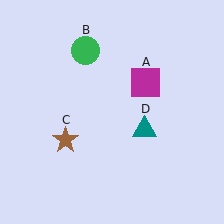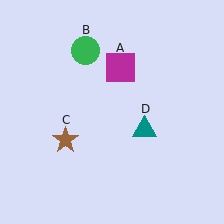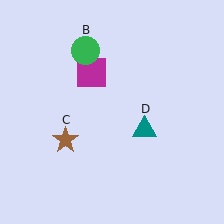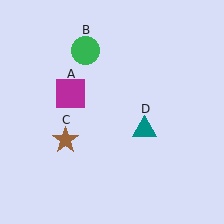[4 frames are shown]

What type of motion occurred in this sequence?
The magenta square (object A) rotated counterclockwise around the center of the scene.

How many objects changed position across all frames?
1 object changed position: magenta square (object A).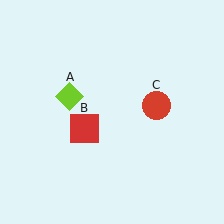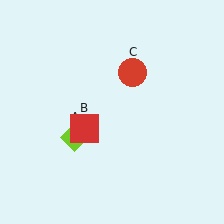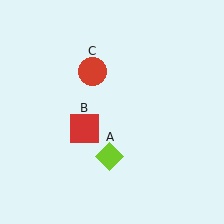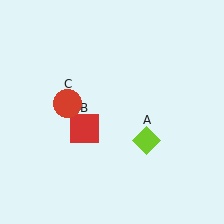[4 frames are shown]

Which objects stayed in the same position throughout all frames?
Red square (object B) remained stationary.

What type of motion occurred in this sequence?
The lime diamond (object A), red circle (object C) rotated counterclockwise around the center of the scene.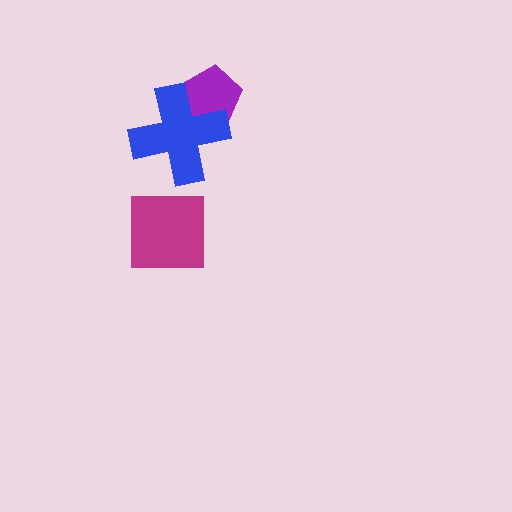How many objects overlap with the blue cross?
1 object overlaps with the blue cross.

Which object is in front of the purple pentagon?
The blue cross is in front of the purple pentagon.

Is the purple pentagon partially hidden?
Yes, it is partially covered by another shape.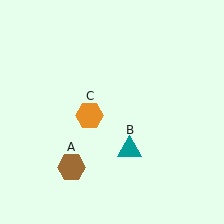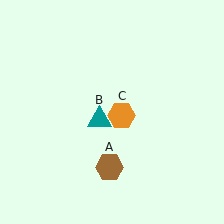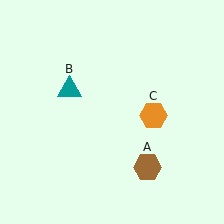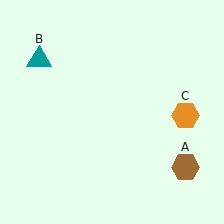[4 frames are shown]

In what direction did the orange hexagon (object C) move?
The orange hexagon (object C) moved right.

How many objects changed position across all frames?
3 objects changed position: brown hexagon (object A), teal triangle (object B), orange hexagon (object C).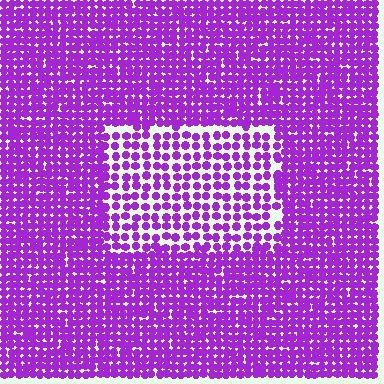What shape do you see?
I see a rectangle.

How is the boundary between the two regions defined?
The boundary is defined by a change in element density (approximately 1.8x ratio). All elements are the same color, size, and shape.